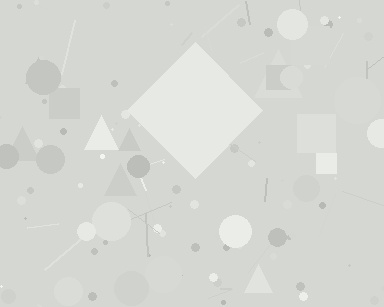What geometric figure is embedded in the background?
A diamond is embedded in the background.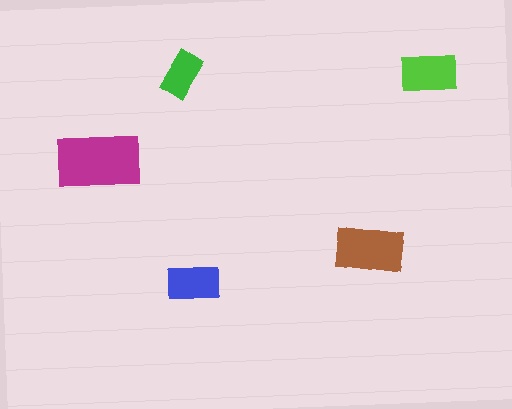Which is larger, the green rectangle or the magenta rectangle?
The magenta one.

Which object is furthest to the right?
The lime rectangle is rightmost.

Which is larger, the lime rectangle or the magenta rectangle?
The magenta one.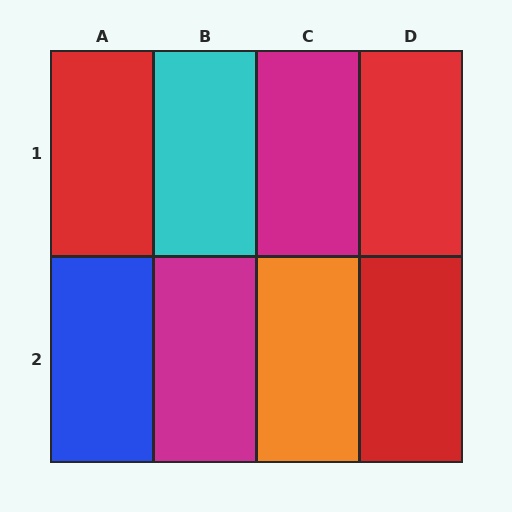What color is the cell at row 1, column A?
Red.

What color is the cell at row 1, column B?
Cyan.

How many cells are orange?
1 cell is orange.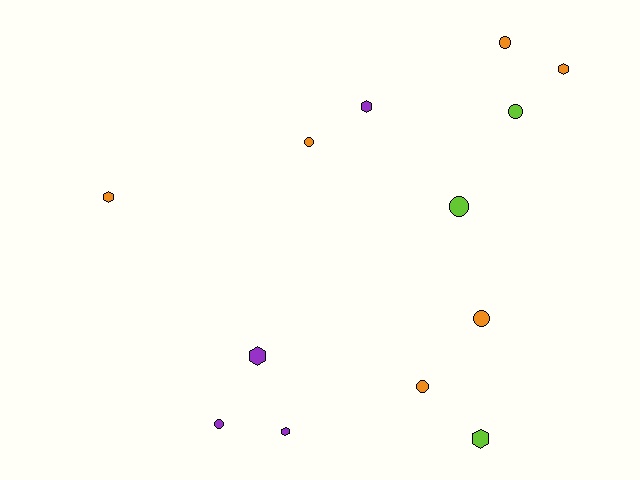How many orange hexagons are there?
There are 2 orange hexagons.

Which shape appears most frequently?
Circle, with 7 objects.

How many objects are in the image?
There are 13 objects.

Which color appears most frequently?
Orange, with 6 objects.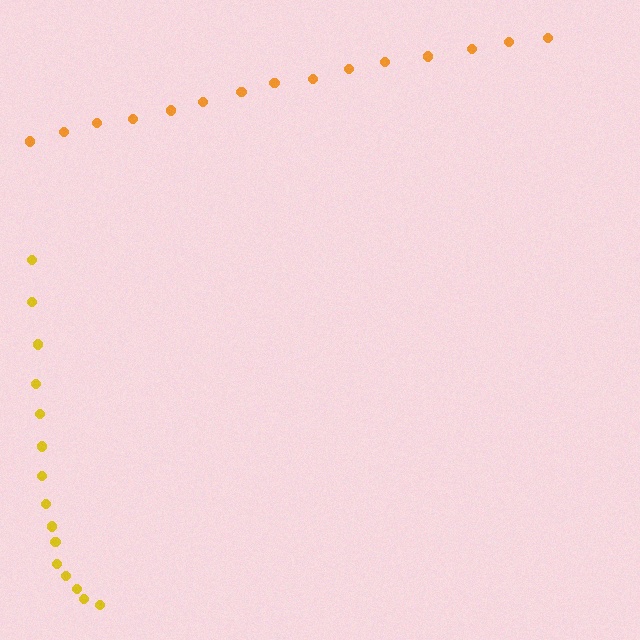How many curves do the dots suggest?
There are 2 distinct paths.